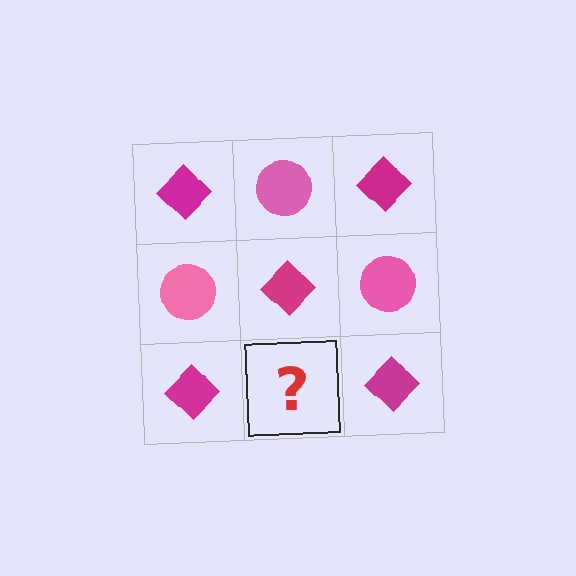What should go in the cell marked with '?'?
The missing cell should contain a pink circle.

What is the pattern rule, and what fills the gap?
The rule is that it alternates magenta diamond and pink circle in a checkerboard pattern. The gap should be filled with a pink circle.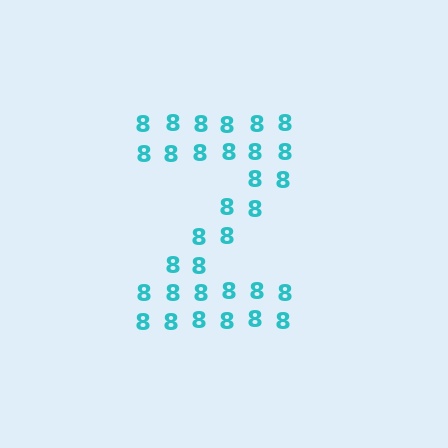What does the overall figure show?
The overall figure shows the letter Z.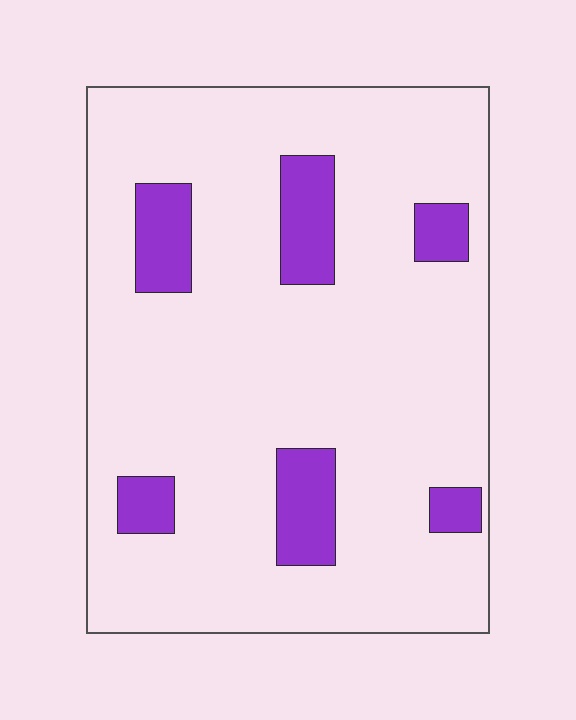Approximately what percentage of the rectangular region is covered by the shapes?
Approximately 15%.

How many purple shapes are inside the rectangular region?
6.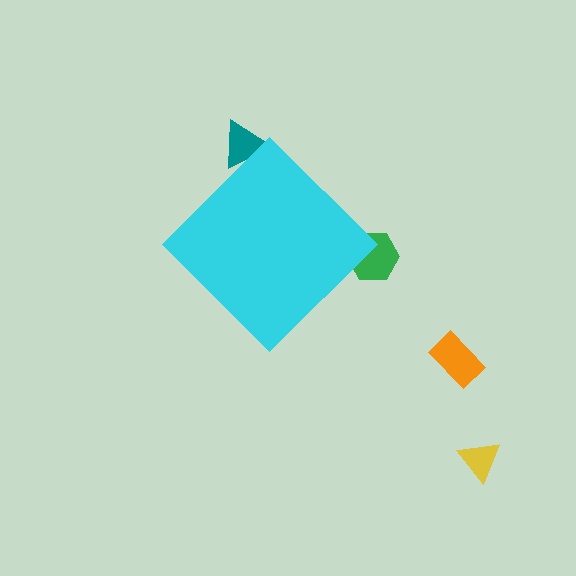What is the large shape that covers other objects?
A cyan diamond.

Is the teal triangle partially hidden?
Yes, the teal triangle is partially hidden behind the cyan diamond.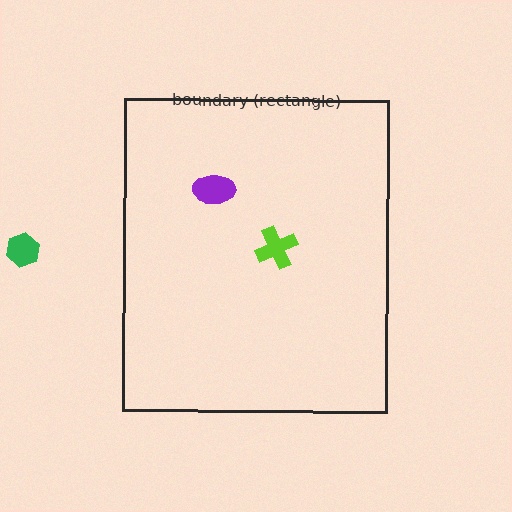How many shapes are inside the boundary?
2 inside, 1 outside.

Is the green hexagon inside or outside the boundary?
Outside.